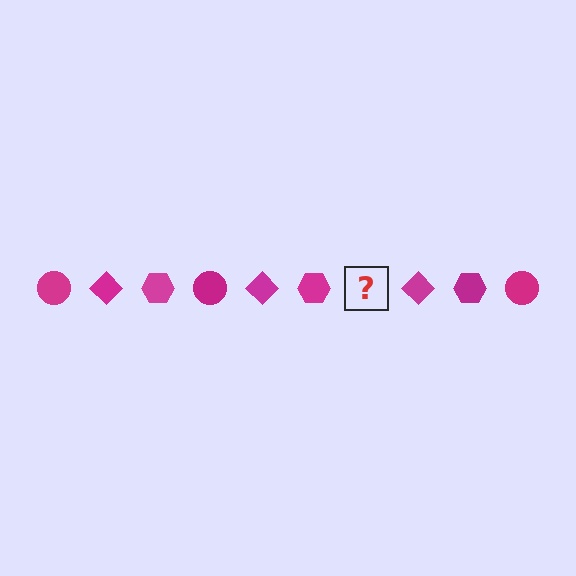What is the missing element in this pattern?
The missing element is a magenta circle.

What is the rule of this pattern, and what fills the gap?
The rule is that the pattern cycles through circle, diamond, hexagon shapes in magenta. The gap should be filled with a magenta circle.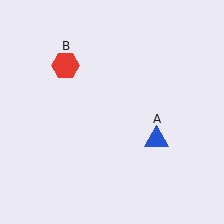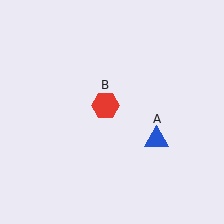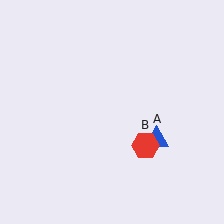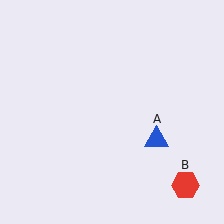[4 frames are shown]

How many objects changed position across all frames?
1 object changed position: red hexagon (object B).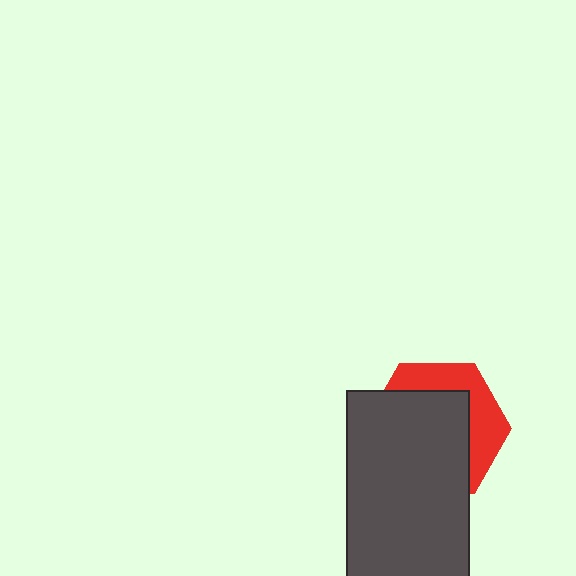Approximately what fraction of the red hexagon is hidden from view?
Roughly 65% of the red hexagon is hidden behind the dark gray rectangle.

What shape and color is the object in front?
The object in front is a dark gray rectangle.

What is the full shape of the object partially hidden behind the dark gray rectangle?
The partially hidden object is a red hexagon.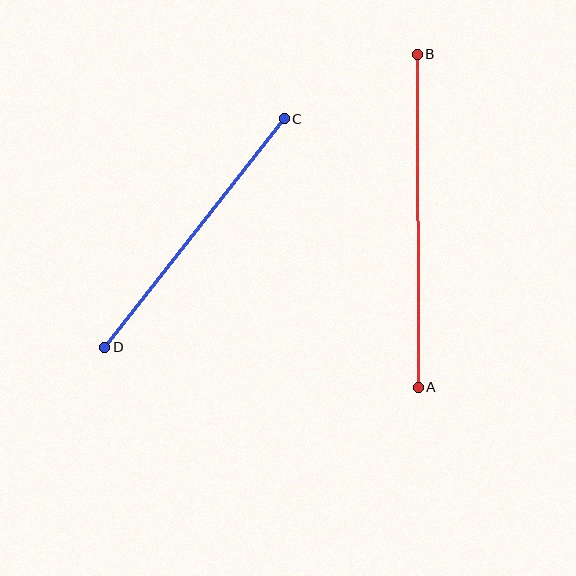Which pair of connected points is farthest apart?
Points A and B are farthest apart.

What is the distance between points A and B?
The distance is approximately 333 pixels.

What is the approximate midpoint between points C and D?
The midpoint is at approximately (195, 233) pixels.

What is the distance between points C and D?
The distance is approximately 291 pixels.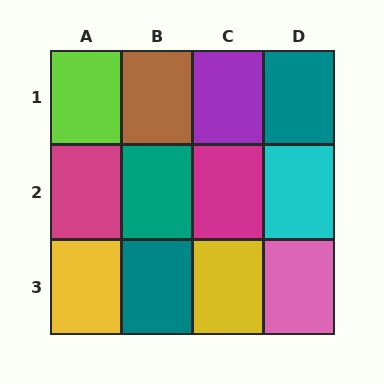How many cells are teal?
3 cells are teal.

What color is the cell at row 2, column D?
Cyan.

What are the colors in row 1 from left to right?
Lime, brown, purple, teal.